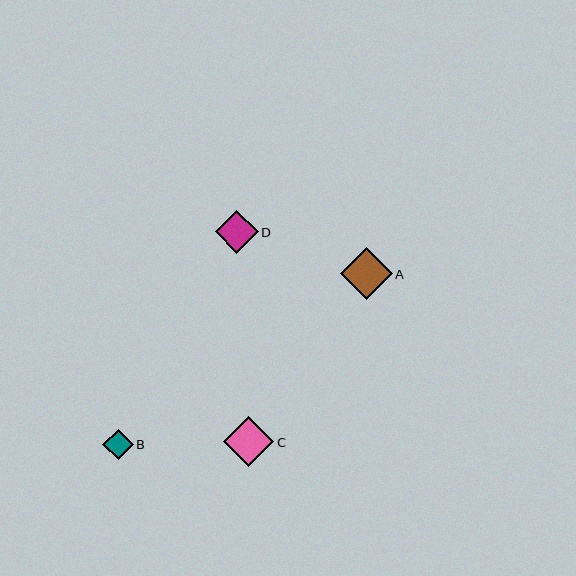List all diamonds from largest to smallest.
From largest to smallest: A, C, D, B.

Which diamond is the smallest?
Diamond B is the smallest with a size of approximately 30 pixels.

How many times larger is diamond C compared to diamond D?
Diamond C is approximately 1.2 times the size of diamond D.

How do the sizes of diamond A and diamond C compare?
Diamond A and diamond C are approximately the same size.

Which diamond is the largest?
Diamond A is the largest with a size of approximately 52 pixels.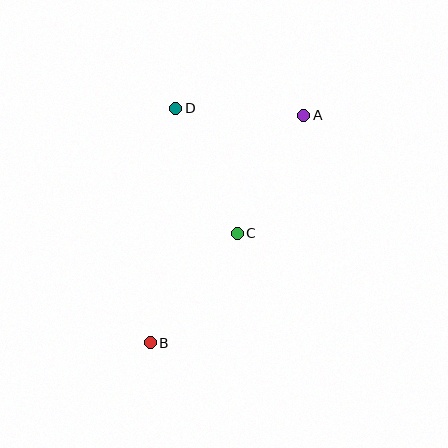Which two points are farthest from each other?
Points A and B are farthest from each other.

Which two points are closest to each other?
Points A and D are closest to each other.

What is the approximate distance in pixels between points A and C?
The distance between A and C is approximately 136 pixels.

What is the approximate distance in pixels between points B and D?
The distance between B and D is approximately 236 pixels.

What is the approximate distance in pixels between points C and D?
The distance between C and D is approximately 139 pixels.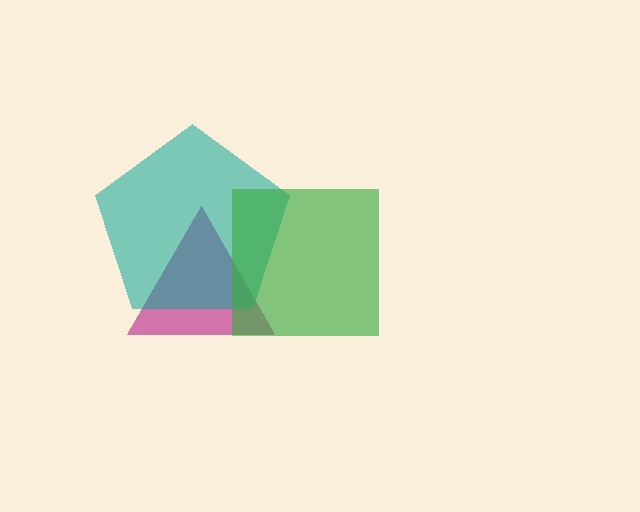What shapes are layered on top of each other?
The layered shapes are: a magenta triangle, a teal pentagon, a green square.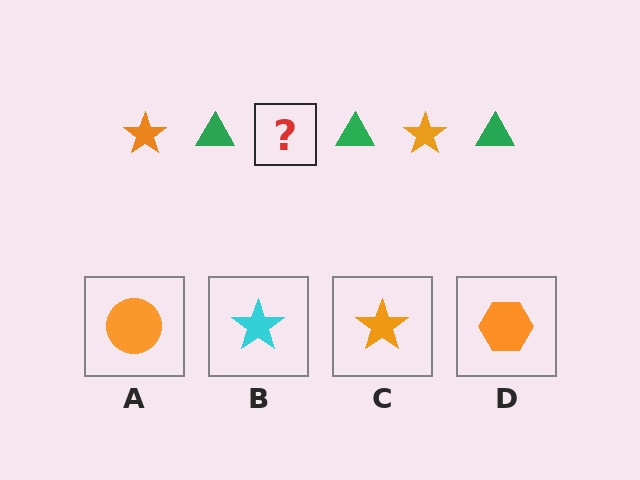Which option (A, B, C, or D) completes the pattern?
C.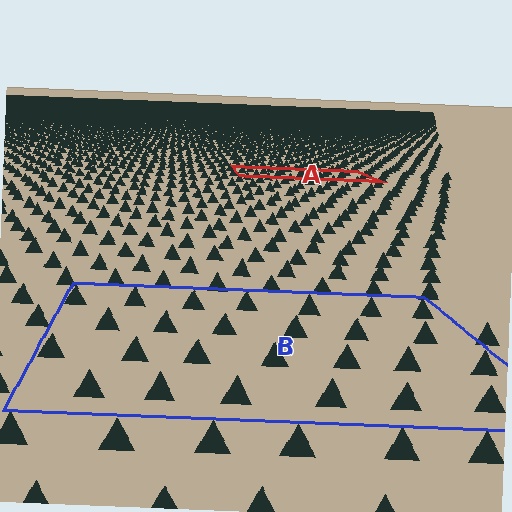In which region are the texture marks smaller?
The texture marks are smaller in region A, because it is farther away.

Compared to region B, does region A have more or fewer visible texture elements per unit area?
Region A has more texture elements per unit area — they are packed more densely because it is farther away.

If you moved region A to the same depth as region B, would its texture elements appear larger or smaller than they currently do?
They would appear larger. At a closer depth, the same texture elements are projected at a bigger on-screen size.